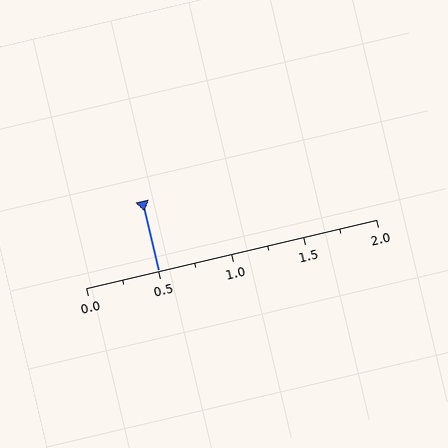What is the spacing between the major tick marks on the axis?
The major ticks are spaced 0.5 apart.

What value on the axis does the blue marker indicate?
The marker indicates approximately 0.5.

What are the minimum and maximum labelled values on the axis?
The axis runs from 0.0 to 2.0.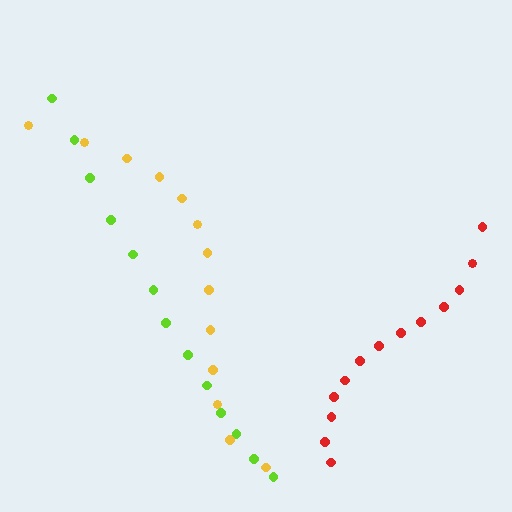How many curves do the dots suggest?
There are 3 distinct paths.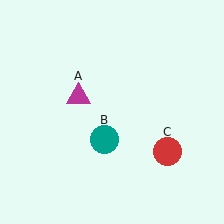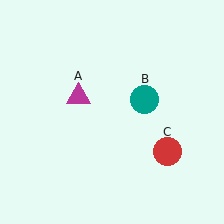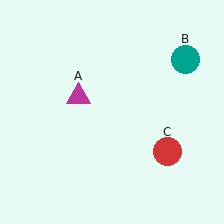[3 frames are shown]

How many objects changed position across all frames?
1 object changed position: teal circle (object B).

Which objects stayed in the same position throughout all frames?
Magenta triangle (object A) and red circle (object C) remained stationary.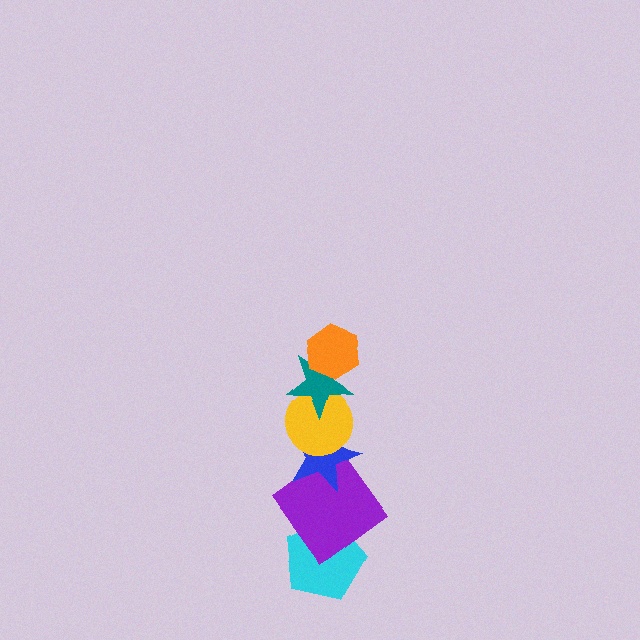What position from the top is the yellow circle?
The yellow circle is 3rd from the top.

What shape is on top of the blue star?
The yellow circle is on top of the blue star.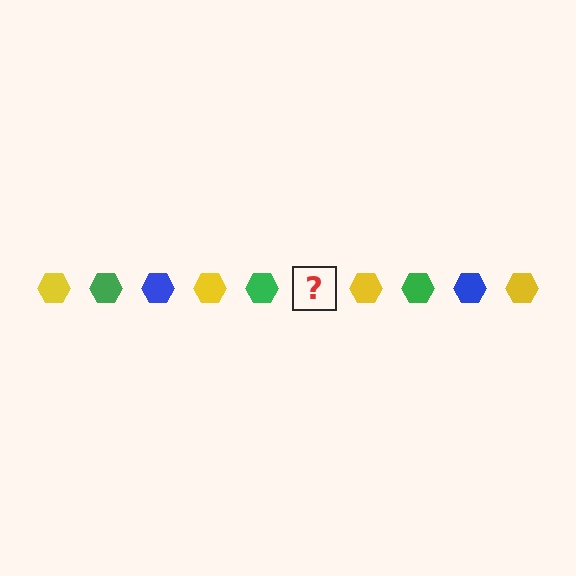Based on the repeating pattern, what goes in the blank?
The blank should be a blue hexagon.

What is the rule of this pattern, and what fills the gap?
The rule is that the pattern cycles through yellow, green, blue hexagons. The gap should be filled with a blue hexagon.